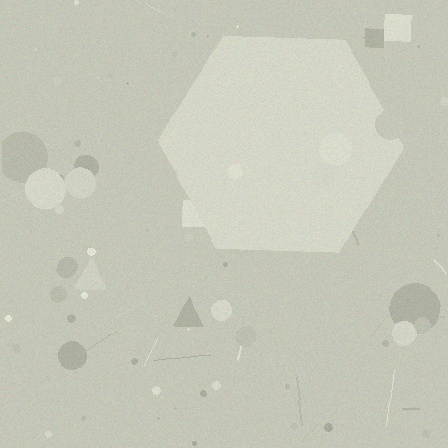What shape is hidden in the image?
A hexagon is hidden in the image.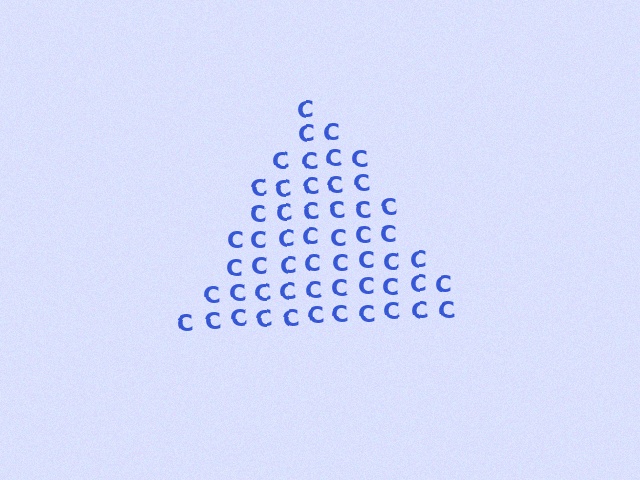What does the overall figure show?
The overall figure shows a triangle.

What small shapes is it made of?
It is made of small letter C's.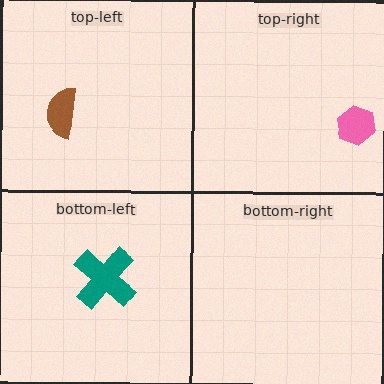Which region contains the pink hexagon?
The top-right region.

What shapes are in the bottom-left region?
The teal cross.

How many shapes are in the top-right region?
1.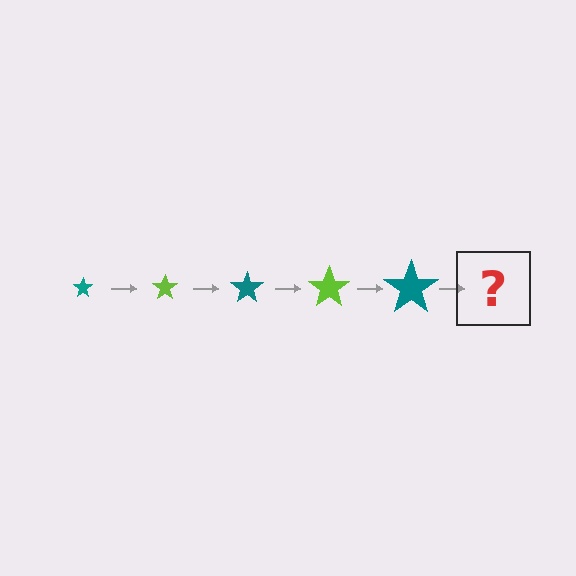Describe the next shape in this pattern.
It should be a lime star, larger than the previous one.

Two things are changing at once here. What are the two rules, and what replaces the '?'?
The two rules are that the star grows larger each step and the color cycles through teal and lime. The '?' should be a lime star, larger than the previous one.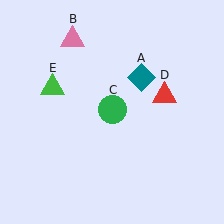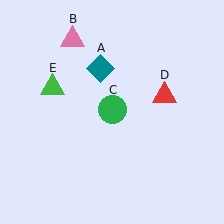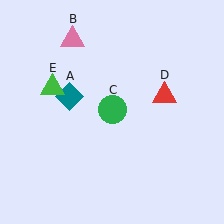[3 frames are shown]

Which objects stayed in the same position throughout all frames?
Pink triangle (object B) and green circle (object C) and red triangle (object D) and green triangle (object E) remained stationary.